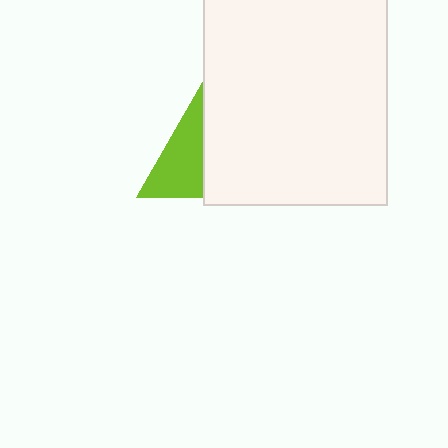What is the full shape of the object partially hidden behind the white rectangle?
The partially hidden object is a lime triangle.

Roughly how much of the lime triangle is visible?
About half of it is visible (roughly 52%).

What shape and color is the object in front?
The object in front is a white rectangle.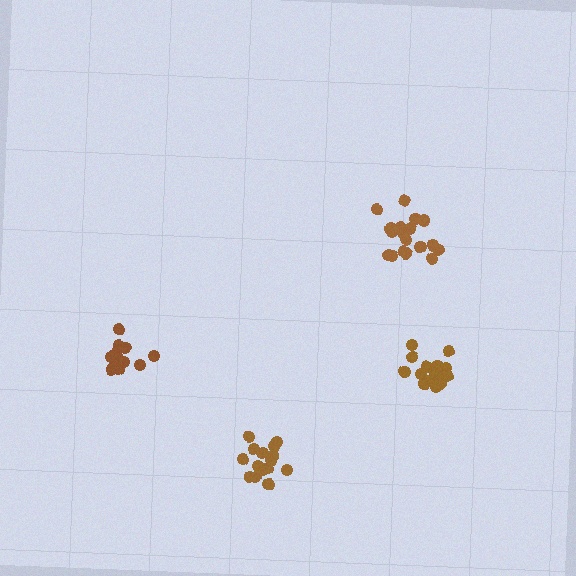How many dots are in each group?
Group 1: 19 dots, Group 2: 18 dots, Group 3: 16 dots, Group 4: 16 dots (69 total).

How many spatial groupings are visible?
There are 4 spatial groupings.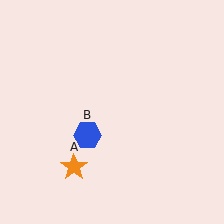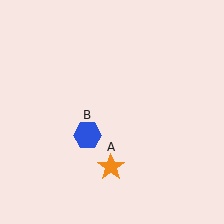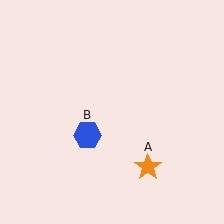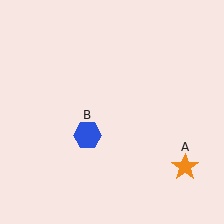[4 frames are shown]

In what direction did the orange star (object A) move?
The orange star (object A) moved right.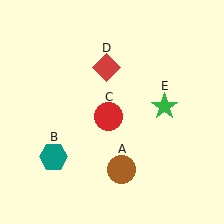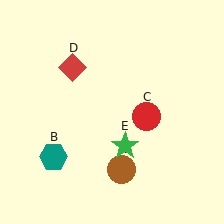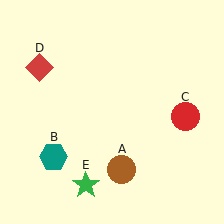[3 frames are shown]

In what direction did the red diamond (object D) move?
The red diamond (object D) moved left.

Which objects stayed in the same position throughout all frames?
Brown circle (object A) and teal hexagon (object B) remained stationary.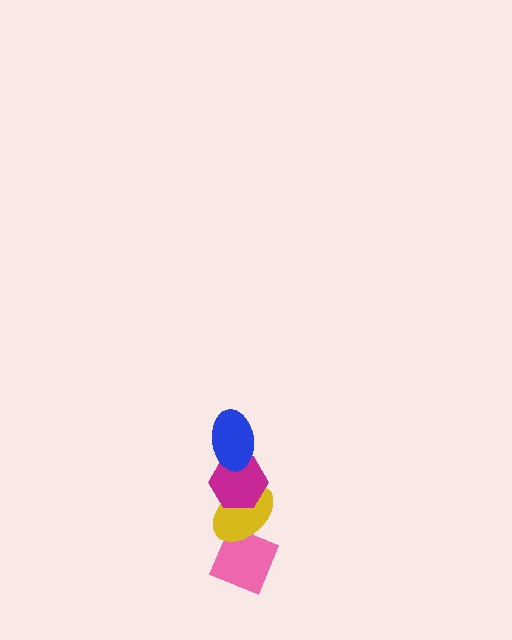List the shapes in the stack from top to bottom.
From top to bottom: the blue ellipse, the magenta hexagon, the yellow ellipse, the pink diamond.